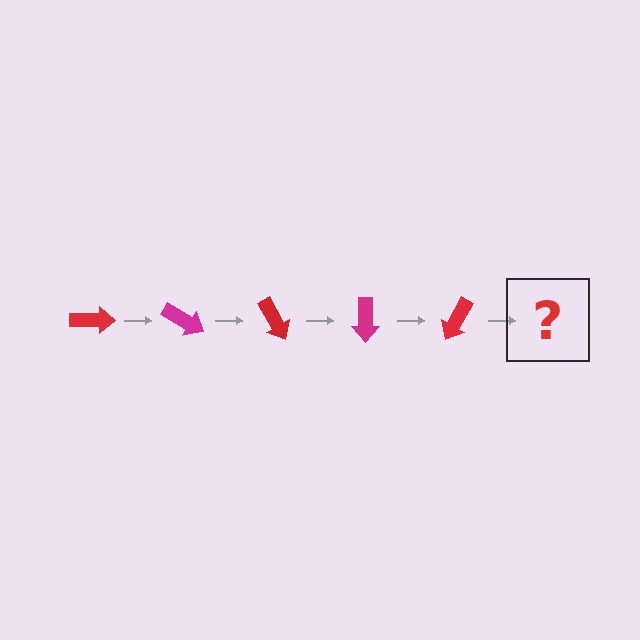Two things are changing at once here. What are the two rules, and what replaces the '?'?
The two rules are that it rotates 30 degrees each step and the color cycles through red and magenta. The '?' should be a magenta arrow, rotated 150 degrees from the start.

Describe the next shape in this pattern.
It should be a magenta arrow, rotated 150 degrees from the start.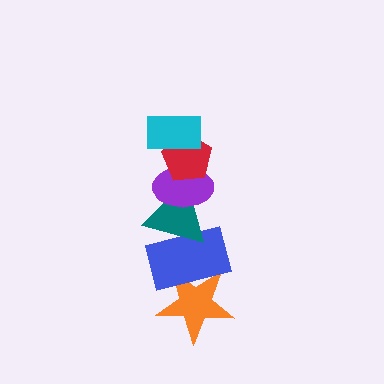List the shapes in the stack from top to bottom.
From top to bottom: the cyan rectangle, the red pentagon, the purple ellipse, the teal triangle, the blue rectangle, the orange star.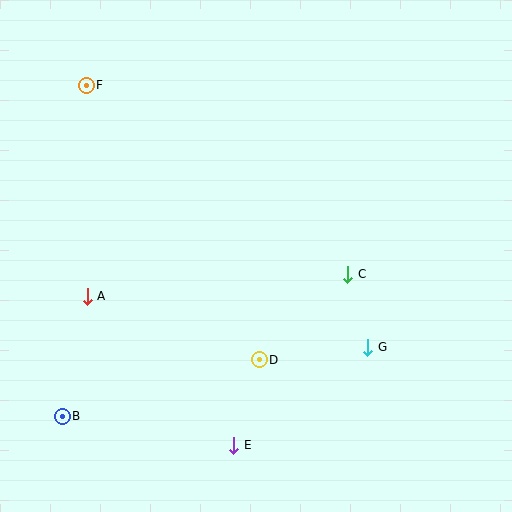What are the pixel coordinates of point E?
Point E is at (234, 445).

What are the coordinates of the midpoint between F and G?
The midpoint between F and G is at (227, 216).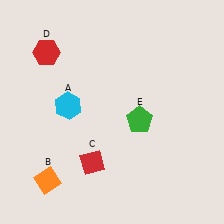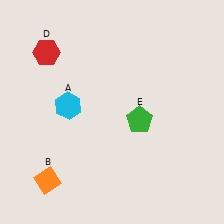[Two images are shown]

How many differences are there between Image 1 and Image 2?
There is 1 difference between the two images.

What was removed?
The red diamond (C) was removed in Image 2.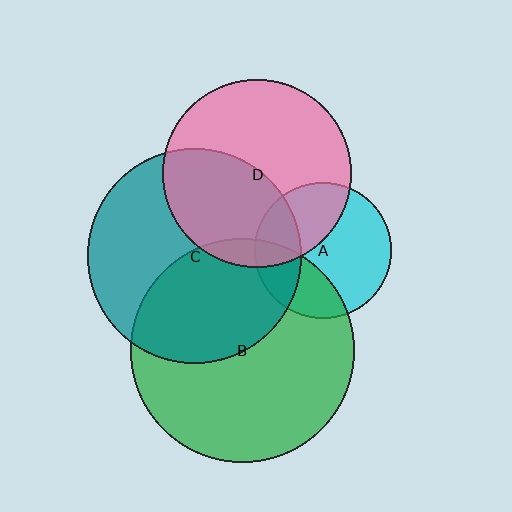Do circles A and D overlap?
Yes.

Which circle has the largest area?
Circle B (green).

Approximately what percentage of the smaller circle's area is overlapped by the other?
Approximately 35%.